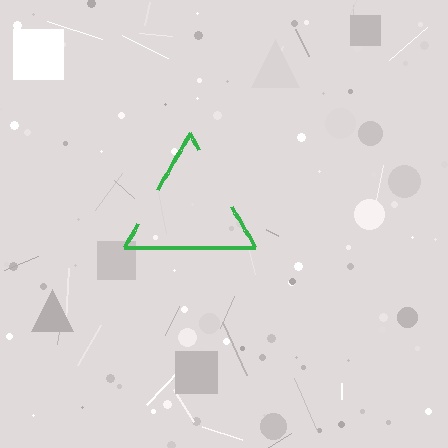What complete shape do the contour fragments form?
The contour fragments form a triangle.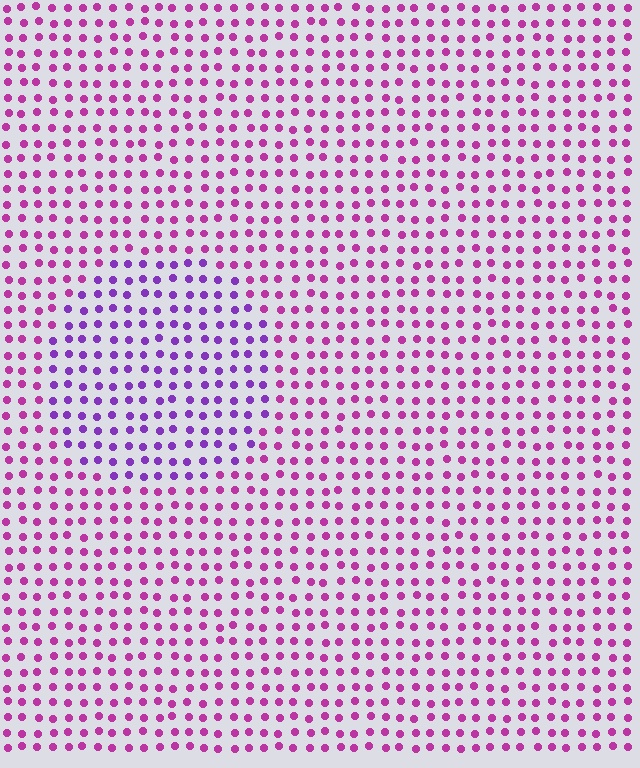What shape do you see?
I see a circle.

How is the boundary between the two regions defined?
The boundary is defined purely by a slight shift in hue (about 36 degrees). Spacing, size, and orientation are identical on both sides.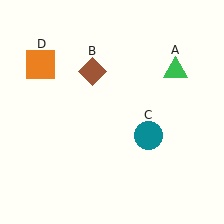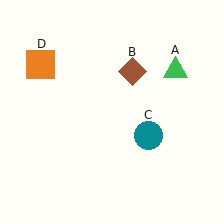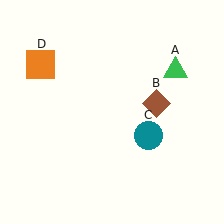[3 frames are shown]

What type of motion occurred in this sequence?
The brown diamond (object B) rotated clockwise around the center of the scene.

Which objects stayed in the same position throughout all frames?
Green triangle (object A) and teal circle (object C) and orange square (object D) remained stationary.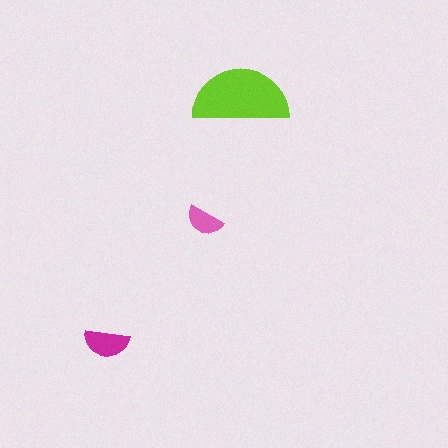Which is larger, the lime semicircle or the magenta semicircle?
The lime one.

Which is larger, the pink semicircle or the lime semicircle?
The lime one.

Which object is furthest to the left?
The magenta semicircle is leftmost.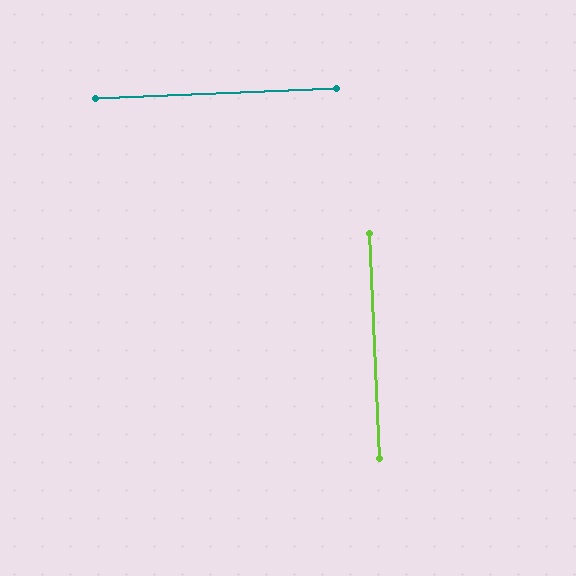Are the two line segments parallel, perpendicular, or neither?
Perpendicular — they meet at approximately 90°.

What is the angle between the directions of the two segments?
Approximately 90 degrees.